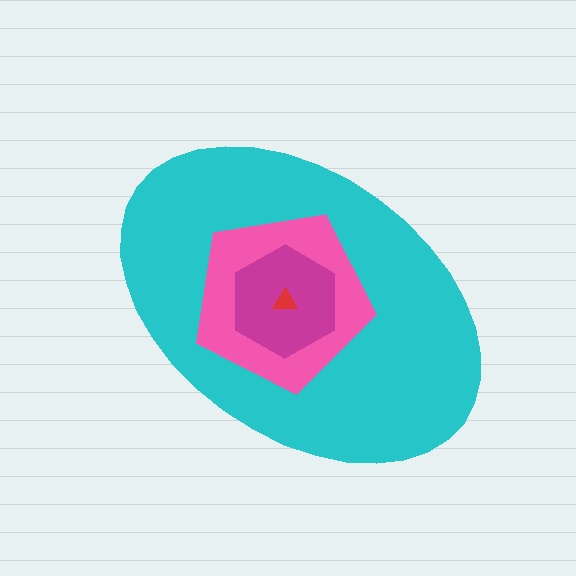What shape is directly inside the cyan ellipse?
The pink pentagon.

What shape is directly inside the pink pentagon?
The magenta hexagon.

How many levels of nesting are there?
4.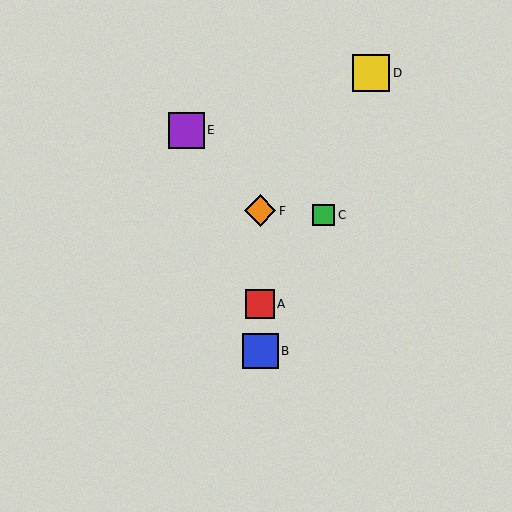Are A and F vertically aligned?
Yes, both are at x≈260.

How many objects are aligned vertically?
3 objects (A, B, F) are aligned vertically.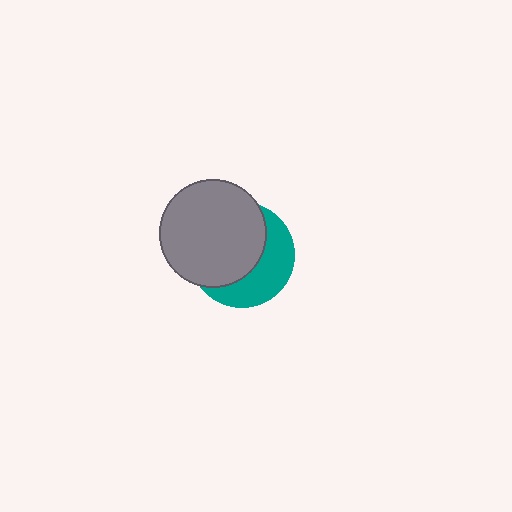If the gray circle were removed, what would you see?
You would see the complete teal circle.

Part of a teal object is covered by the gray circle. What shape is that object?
It is a circle.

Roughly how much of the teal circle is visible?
A small part of it is visible (roughly 41%).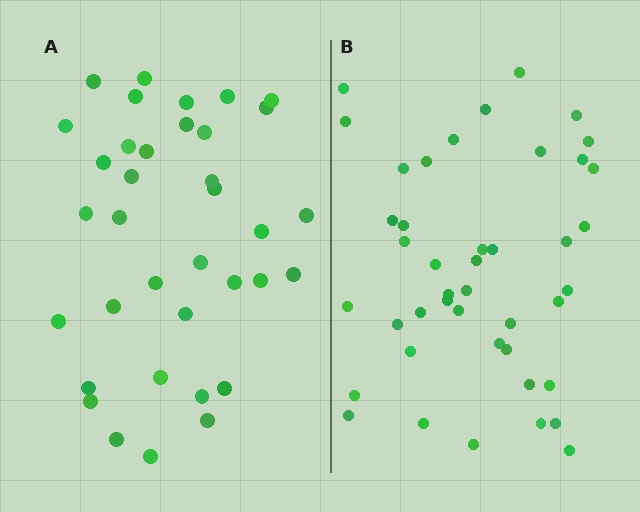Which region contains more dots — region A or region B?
Region B (the right region) has more dots.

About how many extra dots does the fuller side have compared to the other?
Region B has roughly 8 or so more dots than region A.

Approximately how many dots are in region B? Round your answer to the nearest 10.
About 40 dots. (The exact count is 43, which rounds to 40.)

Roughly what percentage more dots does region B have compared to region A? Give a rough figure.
About 20% more.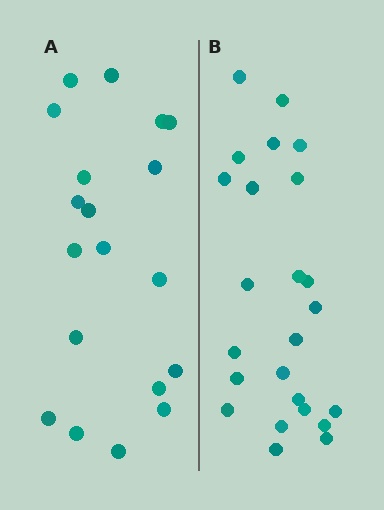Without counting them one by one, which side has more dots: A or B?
Region B (the right region) has more dots.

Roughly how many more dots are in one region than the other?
Region B has about 5 more dots than region A.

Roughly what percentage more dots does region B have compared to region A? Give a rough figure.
About 25% more.